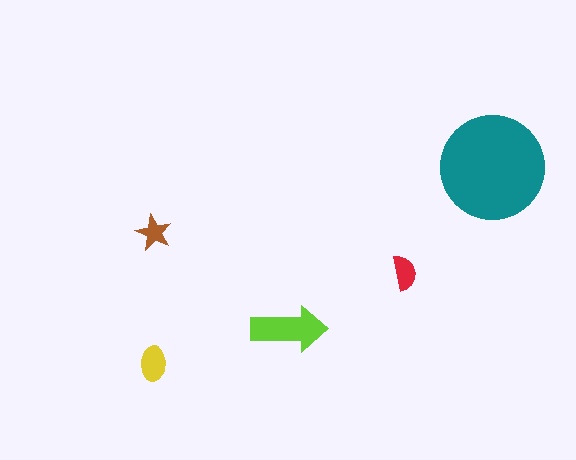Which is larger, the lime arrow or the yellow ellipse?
The lime arrow.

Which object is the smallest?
The brown star.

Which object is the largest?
The teal circle.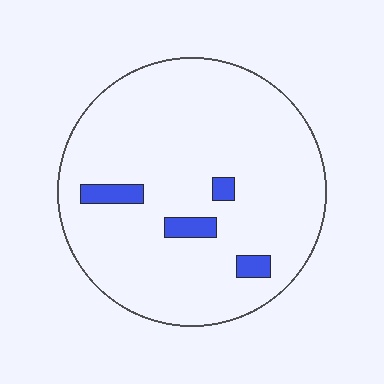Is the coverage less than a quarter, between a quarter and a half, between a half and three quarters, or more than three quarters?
Less than a quarter.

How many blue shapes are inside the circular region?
4.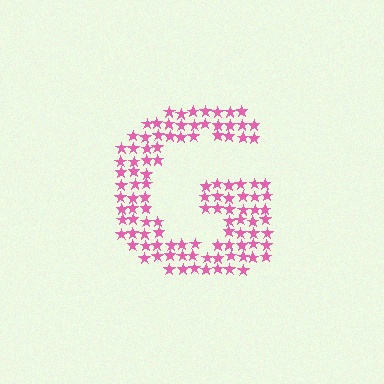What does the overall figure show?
The overall figure shows the letter G.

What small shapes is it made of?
It is made of small stars.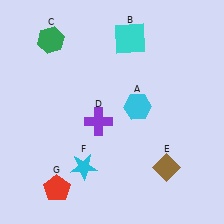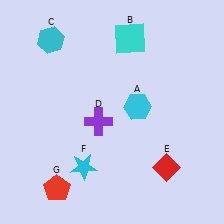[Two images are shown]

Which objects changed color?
C changed from green to cyan. E changed from brown to red.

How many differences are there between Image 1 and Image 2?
There are 2 differences between the two images.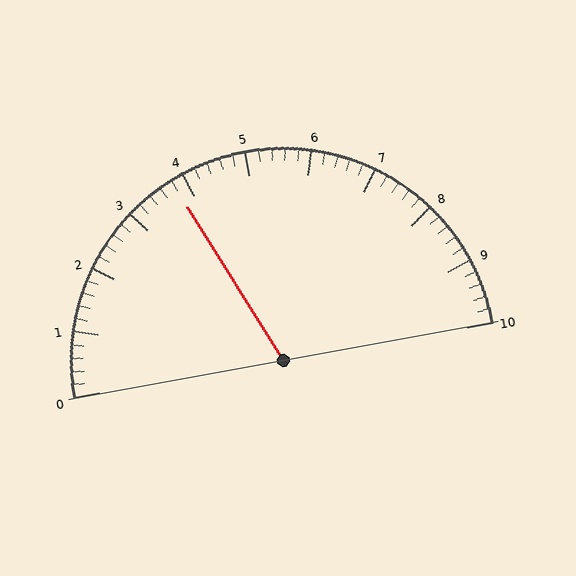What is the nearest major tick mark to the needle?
The nearest major tick mark is 4.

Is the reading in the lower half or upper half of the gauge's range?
The reading is in the lower half of the range (0 to 10).